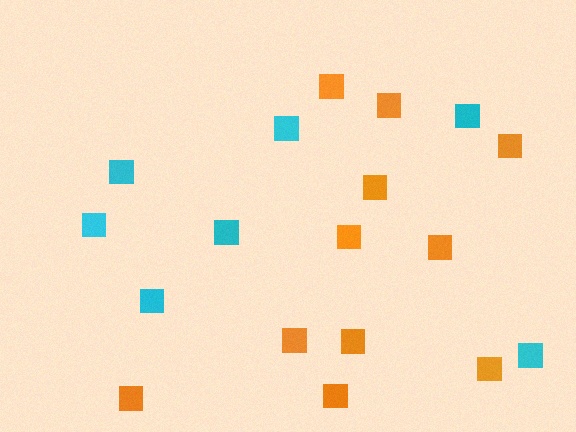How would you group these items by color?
There are 2 groups: one group of orange squares (11) and one group of cyan squares (7).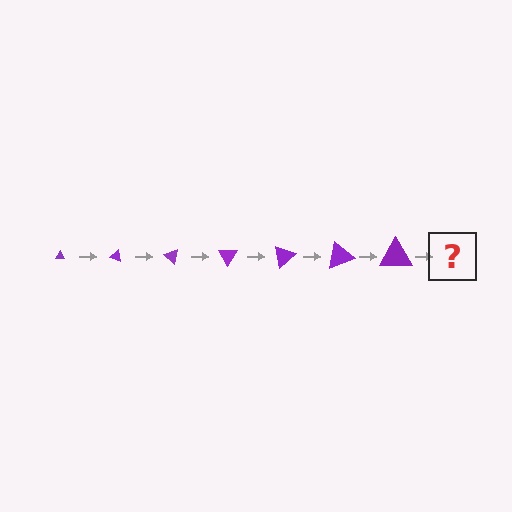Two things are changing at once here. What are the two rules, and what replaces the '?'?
The two rules are that the triangle grows larger each step and it rotates 20 degrees each step. The '?' should be a triangle, larger than the previous one and rotated 140 degrees from the start.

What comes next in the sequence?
The next element should be a triangle, larger than the previous one and rotated 140 degrees from the start.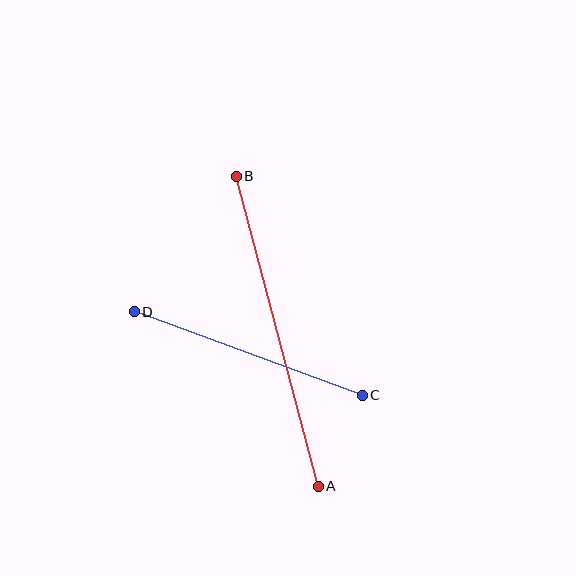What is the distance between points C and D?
The distance is approximately 243 pixels.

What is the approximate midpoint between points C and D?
The midpoint is at approximately (248, 353) pixels.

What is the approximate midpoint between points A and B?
The midpoint is at approximately (277, 331) pixels.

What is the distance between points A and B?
The distance is approximately 321 pixels.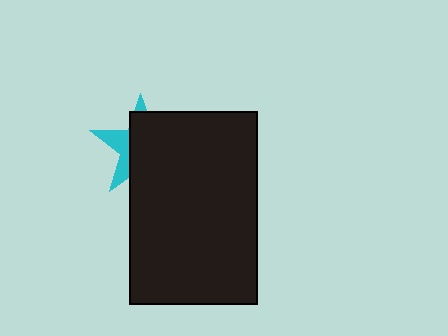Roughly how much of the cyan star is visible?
A small part of it is visible (roughly 33%).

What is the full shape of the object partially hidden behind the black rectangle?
The partially hidden object is a cyan star.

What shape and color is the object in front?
The object in front is a black rectangle.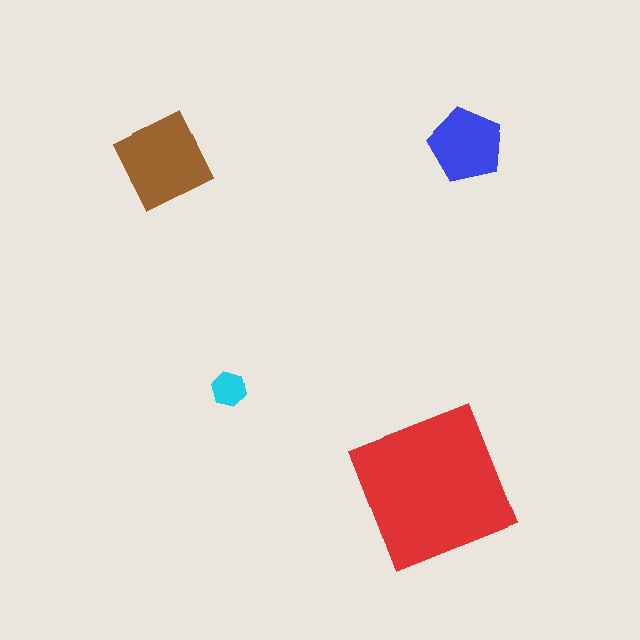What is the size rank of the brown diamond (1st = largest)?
2nd.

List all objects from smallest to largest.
The cyan hexagon, the blue pentagon, the brown diamond, the red square.